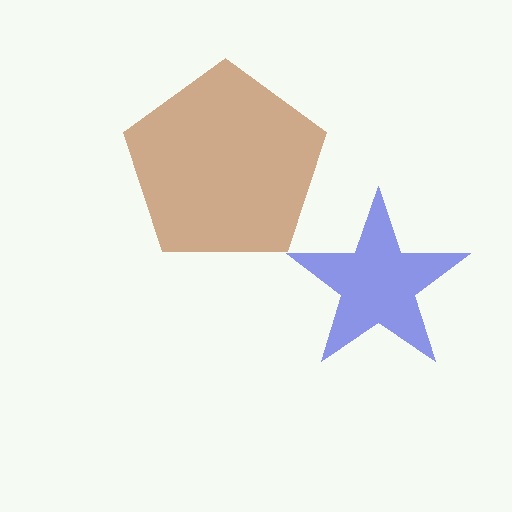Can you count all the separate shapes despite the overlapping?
Yes, there are 2 separate shapes.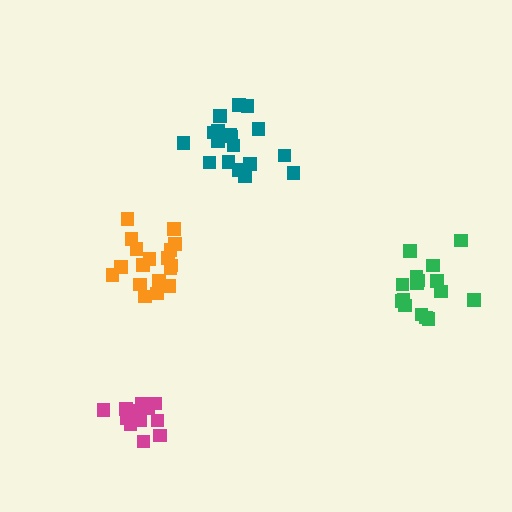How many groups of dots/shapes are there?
There are 4 groups.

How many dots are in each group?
Group 1: 13 dots, Group 2: 18 dots, Group 3: 16 dots, Group 4: 18 dots (65 total).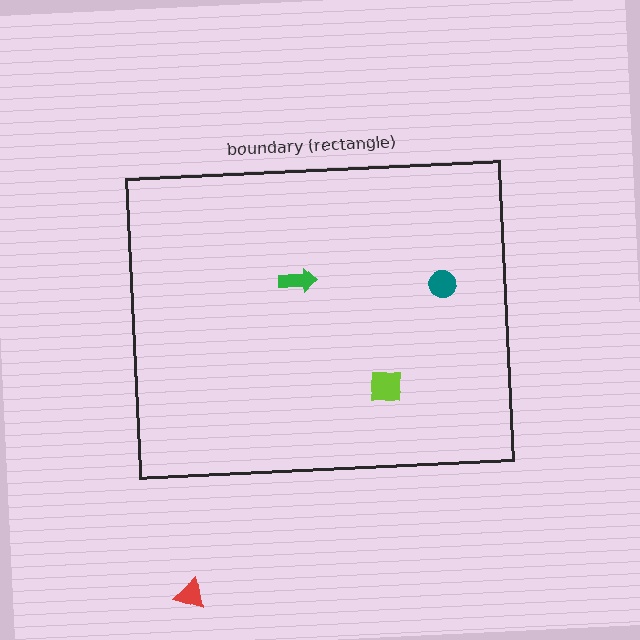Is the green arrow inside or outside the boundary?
Inside.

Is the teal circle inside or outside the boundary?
Inside.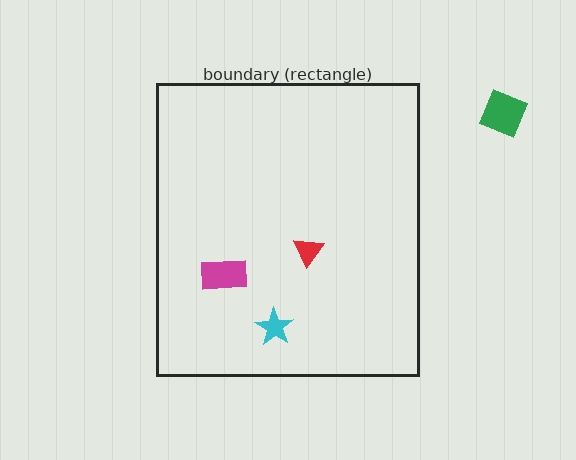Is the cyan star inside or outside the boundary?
Inside.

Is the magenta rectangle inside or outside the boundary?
Inside.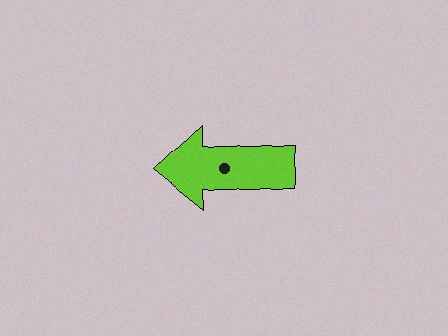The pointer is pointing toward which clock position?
Roughly 9 o'clock.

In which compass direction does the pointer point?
West.